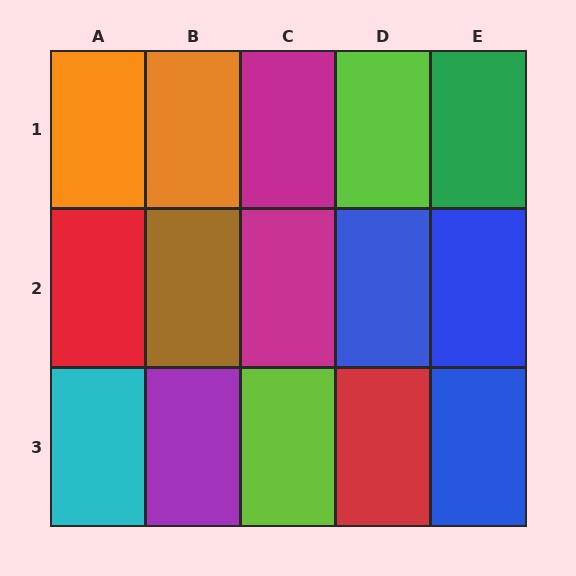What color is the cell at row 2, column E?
Blue.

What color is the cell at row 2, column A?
Red.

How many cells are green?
1 cell is green.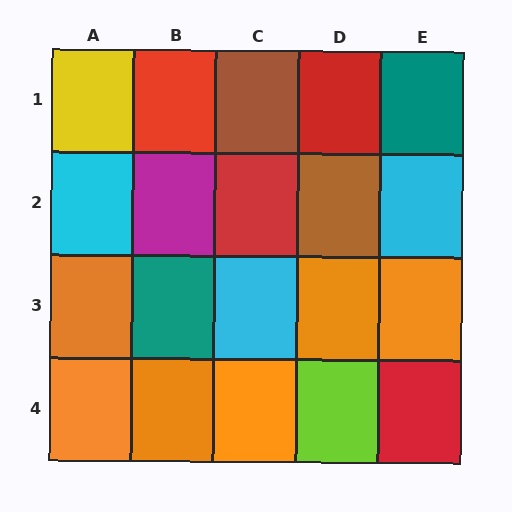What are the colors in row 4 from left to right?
Orange, orange, orange, lime, red.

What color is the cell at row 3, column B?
Teal.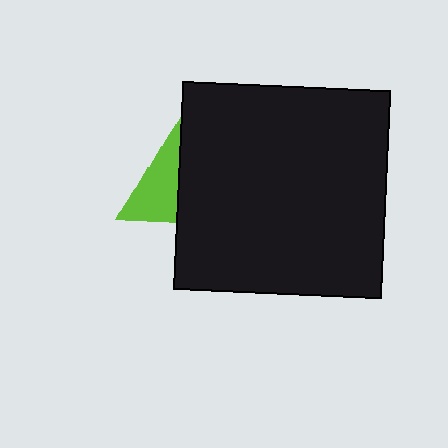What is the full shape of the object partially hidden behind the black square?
The partially hidden object is a lime triangle.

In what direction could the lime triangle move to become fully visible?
The lime triangle could move left. That would shift it out from behind the black square entirely.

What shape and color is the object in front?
The object in front is a black square.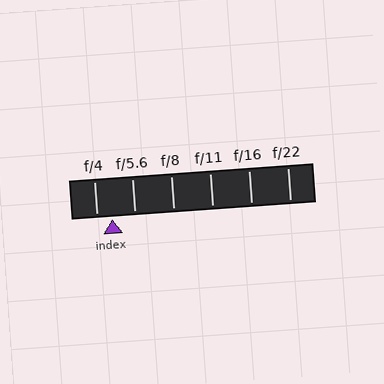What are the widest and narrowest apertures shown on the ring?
The widest aperture shown is f/4 and the narrowest is f/22.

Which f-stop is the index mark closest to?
The index mark is closest to f/4.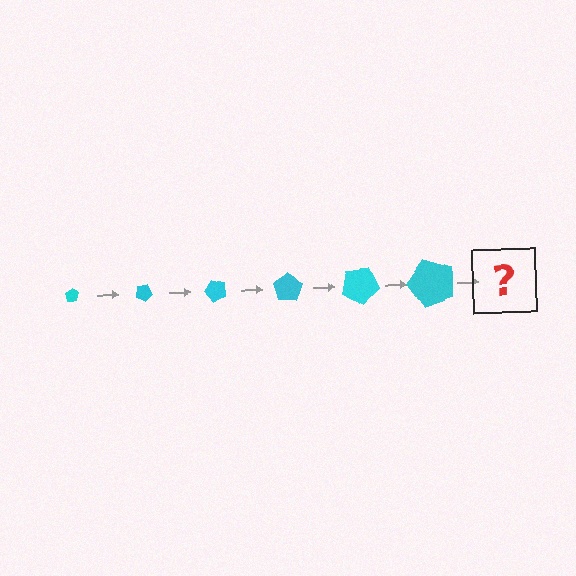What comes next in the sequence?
The next element should be a pentagon, larger than the previous one and rotated 150 degrees from the start.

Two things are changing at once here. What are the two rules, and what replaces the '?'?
The two rules are that the pentagon grows larger each step and it rotates 25 degrees each step. The '?' should be a pentagon, larger than the previous one and rotated 150 degrees from the start.